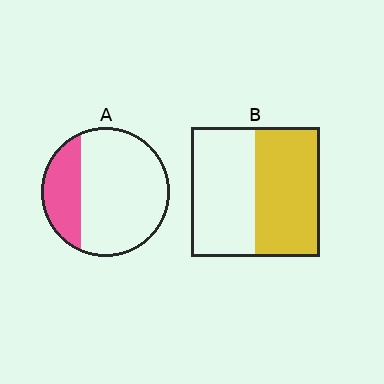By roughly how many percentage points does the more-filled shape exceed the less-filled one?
By roughly 25 percentage points (B over A).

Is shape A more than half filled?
No.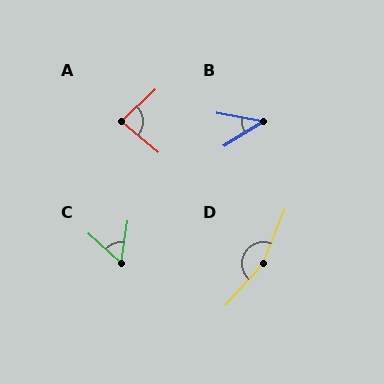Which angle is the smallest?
B, at approximately 42 degrees.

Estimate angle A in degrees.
Approximately 84 degrees.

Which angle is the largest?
D, at approximately 160 degrees.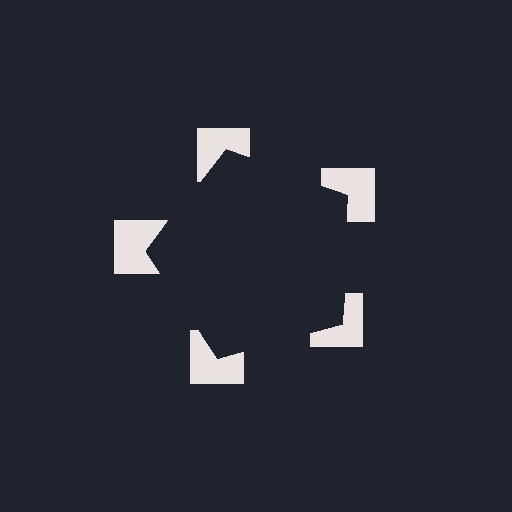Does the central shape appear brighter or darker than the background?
It typically appears slightly darker than the background, even though no actual brightness change is drawn.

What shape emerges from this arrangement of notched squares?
An illusory pentagon — its edges are inferred from the aligned wedge cuts in the notched squares, not physically drawn.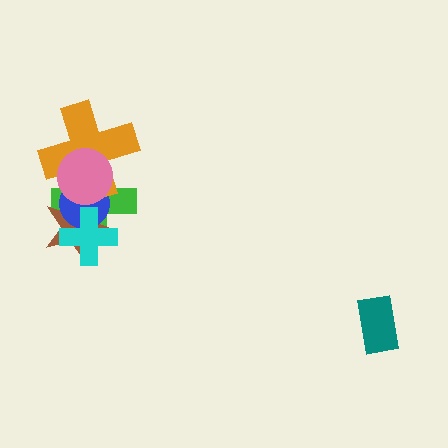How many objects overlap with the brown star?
4 objects overlap with the brown star.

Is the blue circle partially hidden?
Yes, it is partially covered by another shape.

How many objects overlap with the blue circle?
5 objects overlap with the blue circle.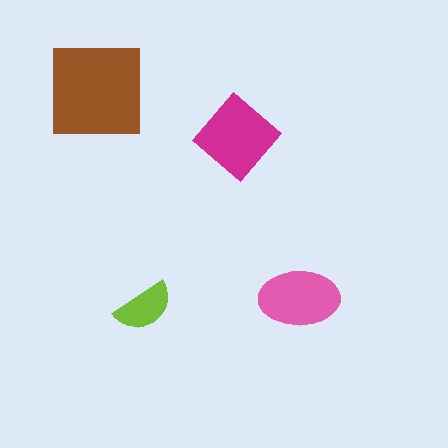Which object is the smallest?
The lime semicircle.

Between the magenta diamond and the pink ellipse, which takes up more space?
The magenta diamond.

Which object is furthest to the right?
The pink ellipse is rightmost.